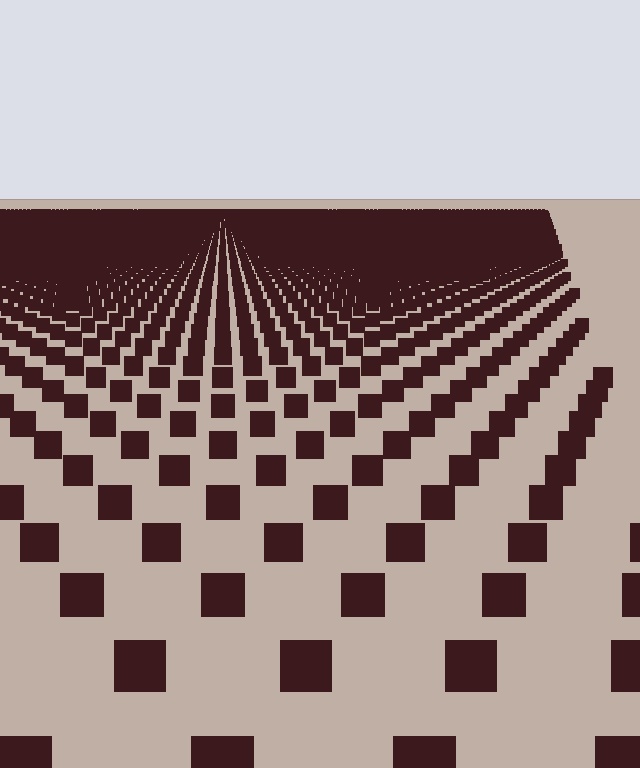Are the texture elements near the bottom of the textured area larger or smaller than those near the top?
Larger. Near the bottom, elements are closer to the viewer and appear at a bigger on-screen size.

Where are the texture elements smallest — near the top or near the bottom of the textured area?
Near the top.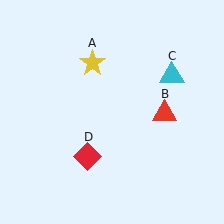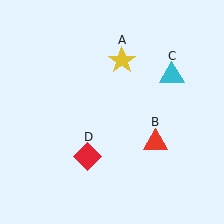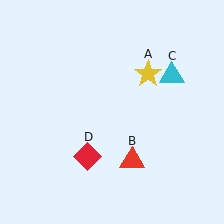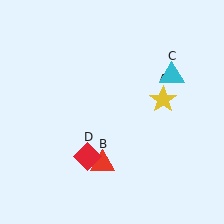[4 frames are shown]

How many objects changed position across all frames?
2 objects changed position: yellow star (object A), red triangle (object B).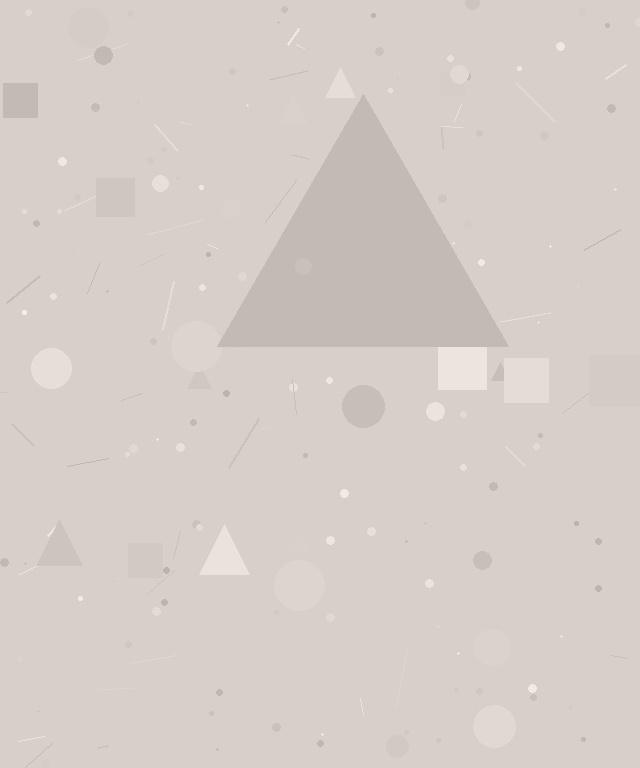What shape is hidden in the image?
A triangle is hidden in the image.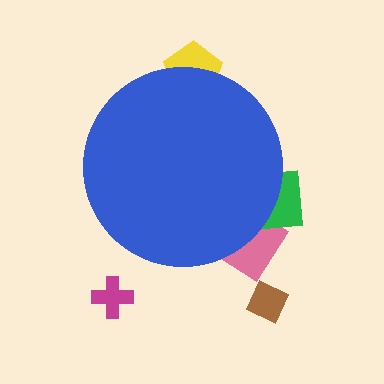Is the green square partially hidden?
Yes, the green square is partially hidden behind the blue circle.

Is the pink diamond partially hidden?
Yes, the pink diamond is partially hidden behind the blue circle.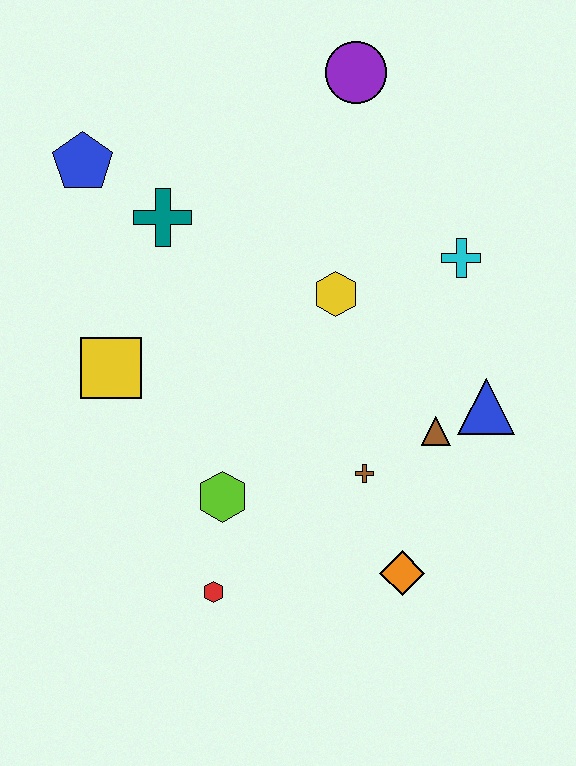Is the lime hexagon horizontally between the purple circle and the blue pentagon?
Yes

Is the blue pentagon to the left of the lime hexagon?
Yes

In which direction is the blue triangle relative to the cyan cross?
The blue triangle is below the cyan cross.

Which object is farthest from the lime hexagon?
The purple circle is farthest from the lime hexagon.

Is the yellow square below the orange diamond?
No